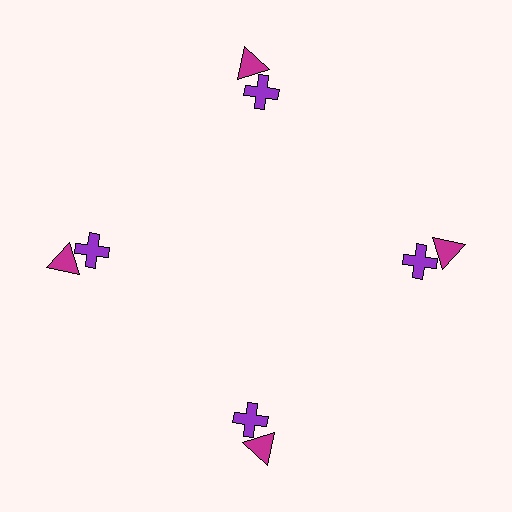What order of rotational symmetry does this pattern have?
This pattern has 4-fold rotational symmetry.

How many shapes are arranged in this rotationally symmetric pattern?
There are 8 shapes, arranged in 4 groups of 2.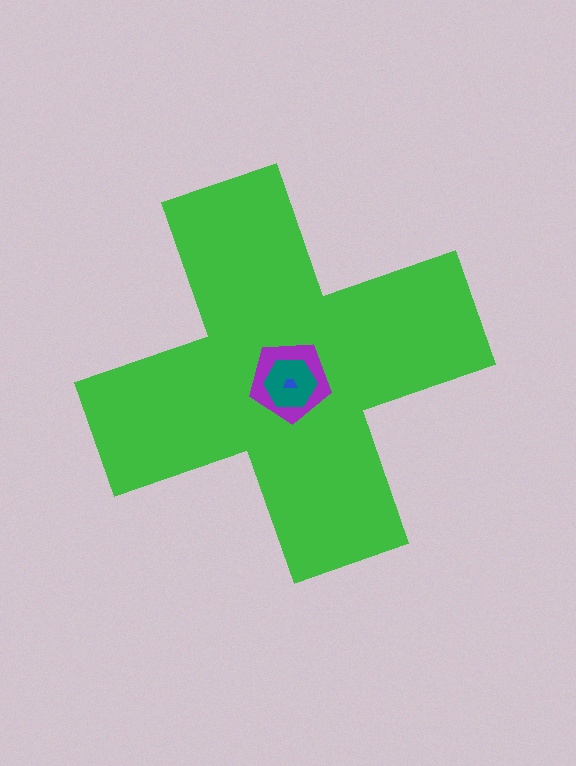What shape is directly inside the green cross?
The purple pentagon.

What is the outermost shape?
The green cross.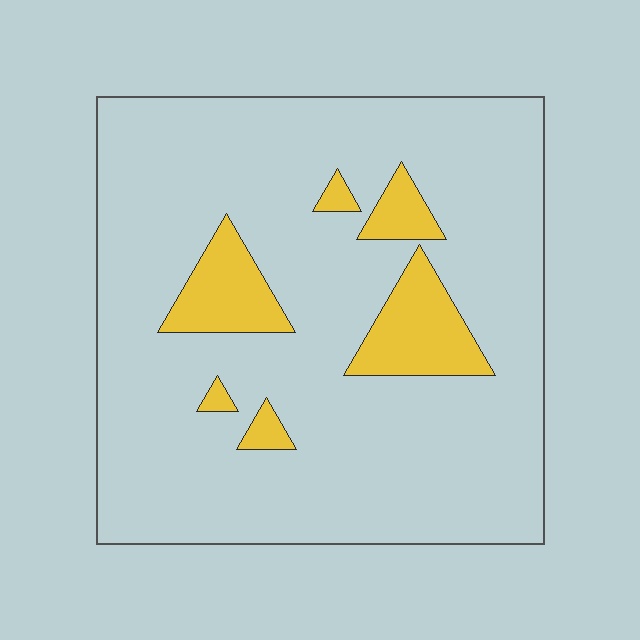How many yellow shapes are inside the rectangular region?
6.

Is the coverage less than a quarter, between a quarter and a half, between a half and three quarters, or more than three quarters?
Less than a quarter.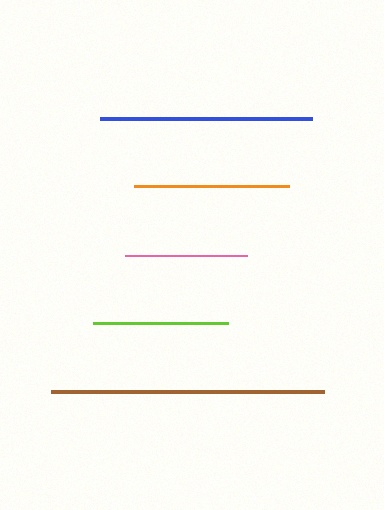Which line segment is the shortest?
The pink line is the shortest at approximately 122 pixels.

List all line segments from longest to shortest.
From longest to shortest: brown, blue, orange, lime, pink.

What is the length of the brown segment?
The brown segment is approximately 273 pixels long.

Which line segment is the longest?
The brown line is the longest at approximately 273 pixels.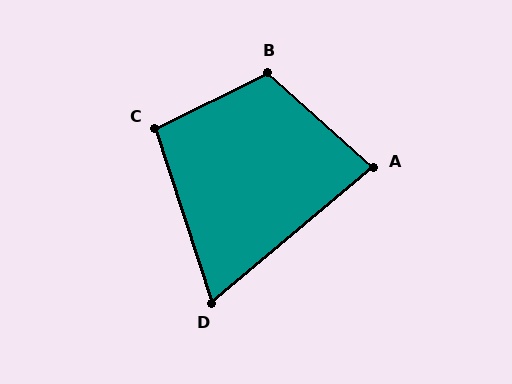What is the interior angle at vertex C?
Approximately 98 degrees (obtuse).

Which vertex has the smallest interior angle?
D, at approximately 68 degrees.